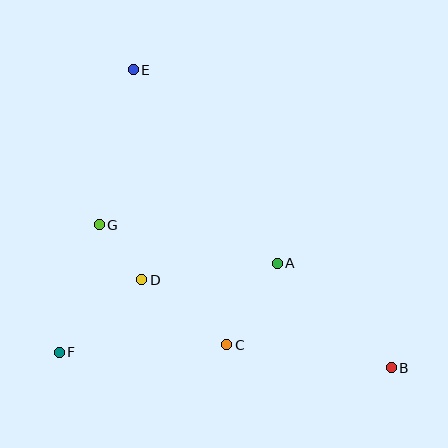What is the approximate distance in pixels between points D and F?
The distance between D and F is approximately 110 pixels.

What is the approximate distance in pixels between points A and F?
The distance between A and F is approximately 235 pixels.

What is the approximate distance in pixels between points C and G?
The distance between C and G is approximately 175 pixels.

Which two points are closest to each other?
Points D and G are closest to each other.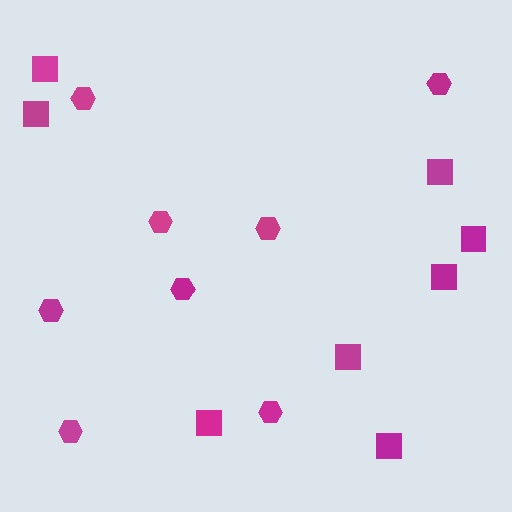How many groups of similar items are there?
There are 2 groups: one group of hexagons (8) and one group of squares (8).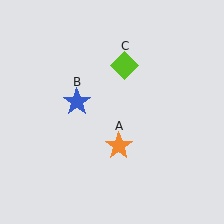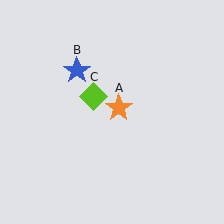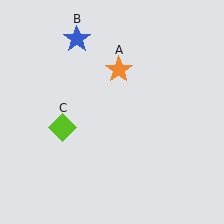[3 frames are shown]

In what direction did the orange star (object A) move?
The orange star (object A) moved up.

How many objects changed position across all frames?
3 objects changed position: orange star (object A), blue star (object B), lime diamond (object C).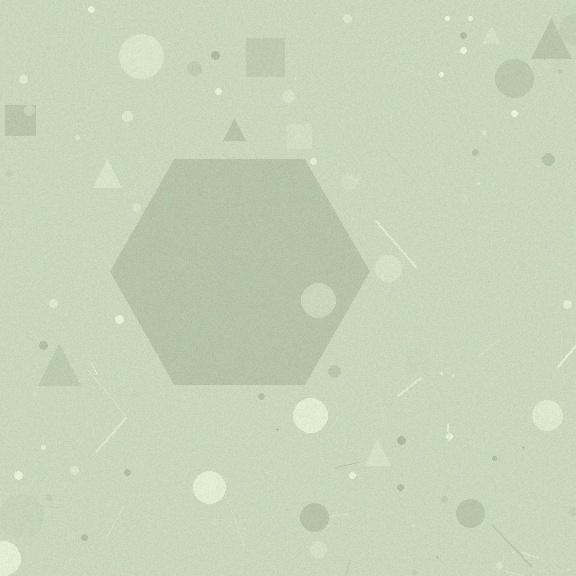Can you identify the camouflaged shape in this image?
The camouflaged shape is a hexagon.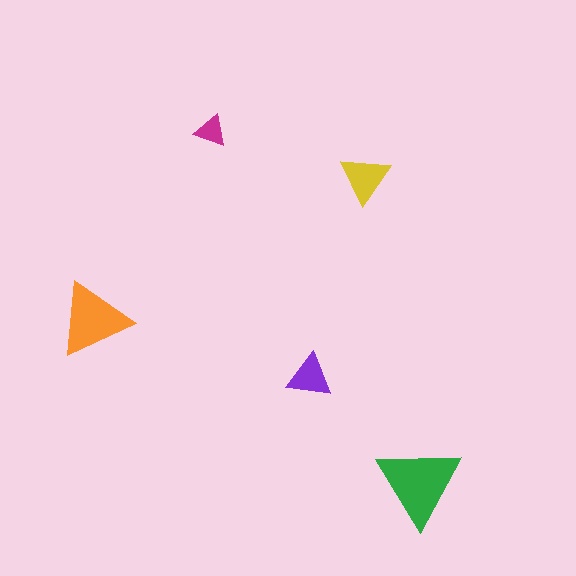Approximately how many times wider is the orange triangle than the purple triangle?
About 1.5 times wider.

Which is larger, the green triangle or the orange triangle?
The green one.